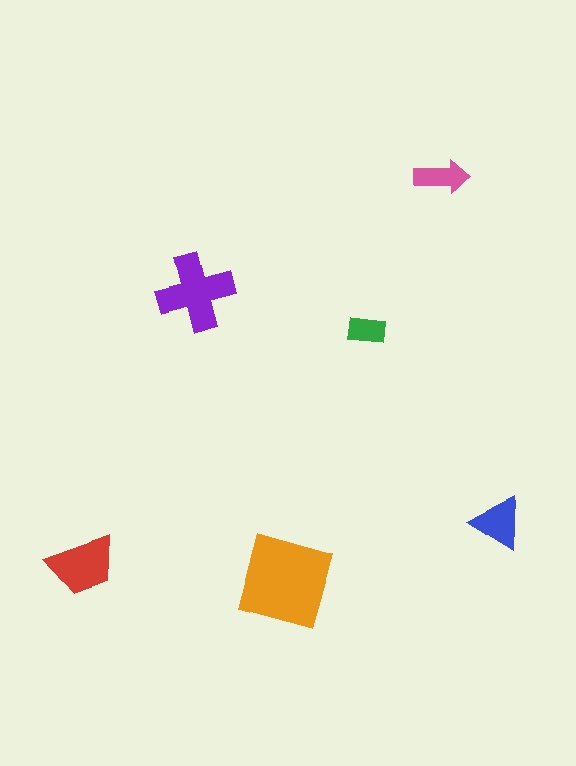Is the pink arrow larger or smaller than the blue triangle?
Smaller.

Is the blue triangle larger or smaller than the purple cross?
Smaller.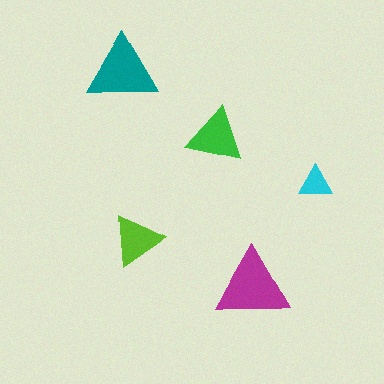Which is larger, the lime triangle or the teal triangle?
The teal one.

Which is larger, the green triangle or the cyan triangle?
The green one.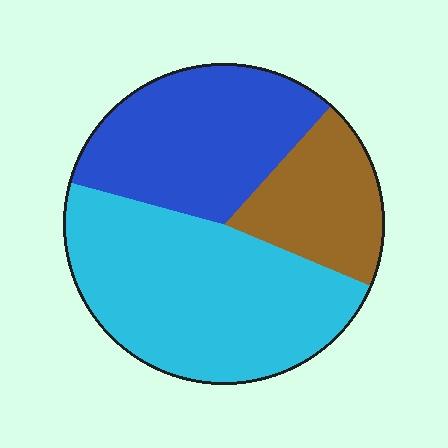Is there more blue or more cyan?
Cyan.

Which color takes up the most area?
Cyan, at roughly 50%.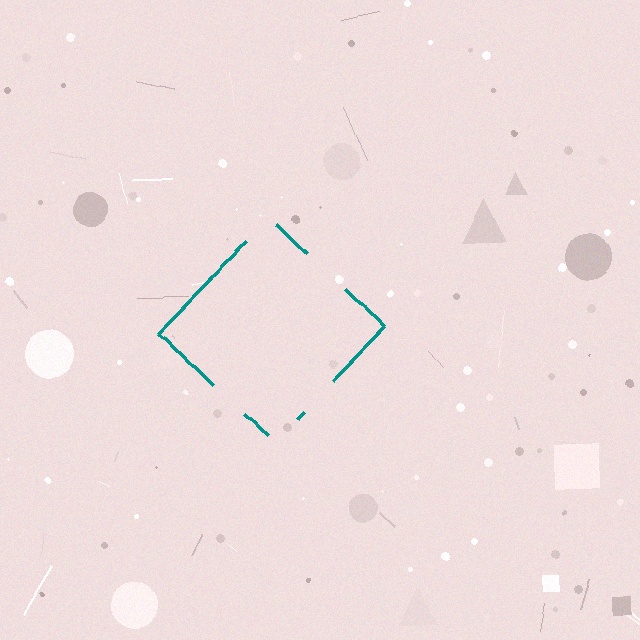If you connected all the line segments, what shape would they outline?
They would outline a diamond.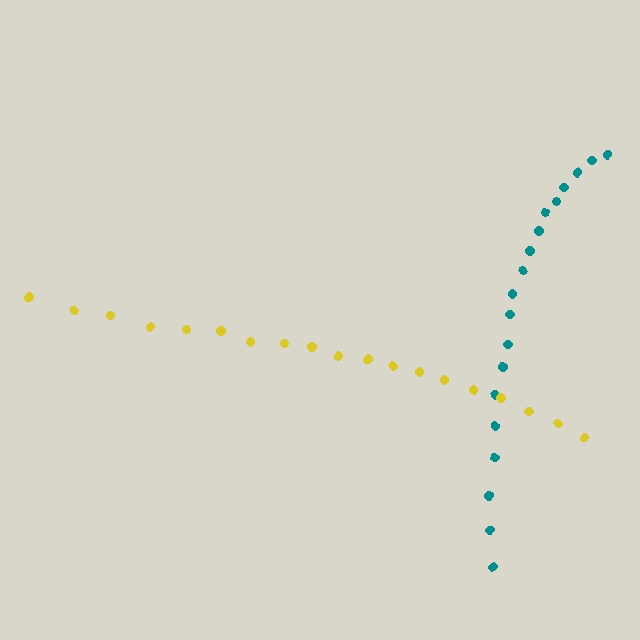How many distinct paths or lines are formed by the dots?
There are 2 distinct paths.